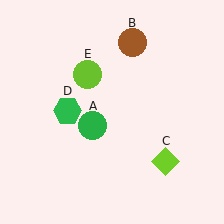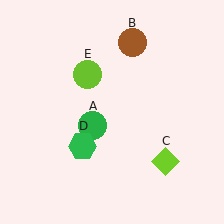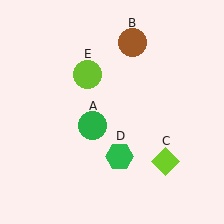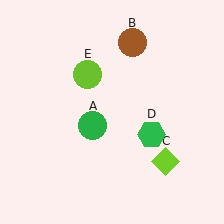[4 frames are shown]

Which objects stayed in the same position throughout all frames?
Green circle (object A) and brown circle (object B) and lime diamond (object C) and lime circle (object E) remained stationary.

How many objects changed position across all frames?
1 object changed position: green hexagon (object D).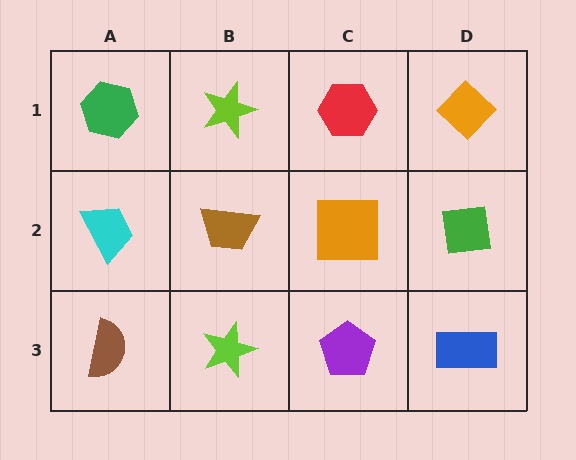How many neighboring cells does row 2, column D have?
3.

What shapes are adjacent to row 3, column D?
A green square (row 2, column D), a purple pentagon (row 3, column C).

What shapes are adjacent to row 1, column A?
A cyan trapezoid (row 2, column A), a lime star (row 1, column B).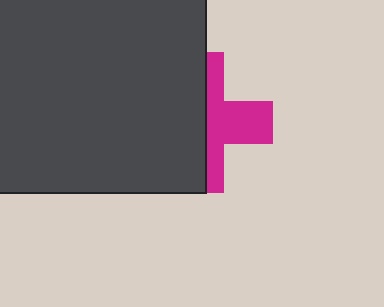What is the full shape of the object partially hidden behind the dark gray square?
The partially hidden object is a magenta cross.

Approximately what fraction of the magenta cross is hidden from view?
Roughly 57% of the magenta cross is hidden behind the dark gray square.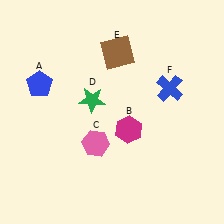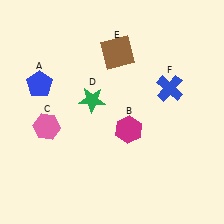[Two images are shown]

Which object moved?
The pink hexagon (C) moved left.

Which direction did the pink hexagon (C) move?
The pink hexagon (C) moved left.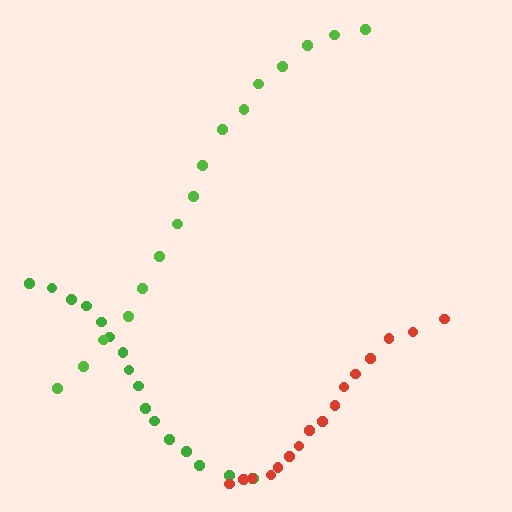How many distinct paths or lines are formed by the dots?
There are 3 distinct paths.